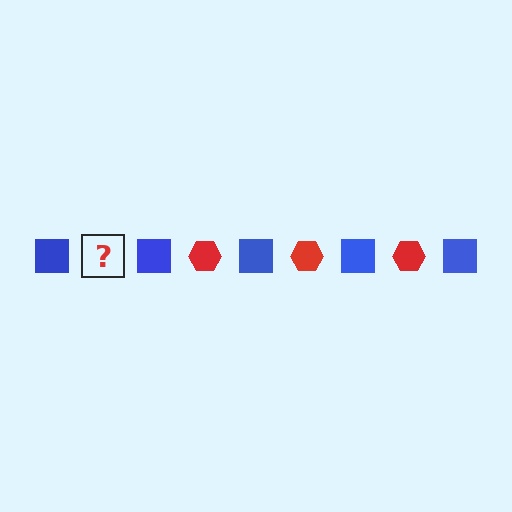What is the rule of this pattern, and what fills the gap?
The rule is that the pattern alternates between blue square and red hexagon. The gap should be filled with a red hexagon.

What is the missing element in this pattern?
The missing element is a red hexagon.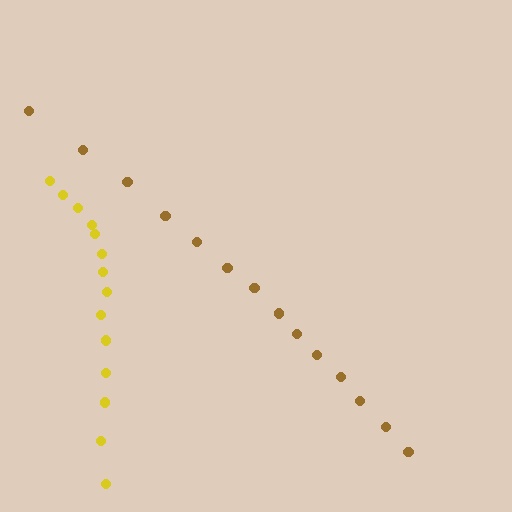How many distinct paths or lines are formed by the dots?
There are 2 distinct paths.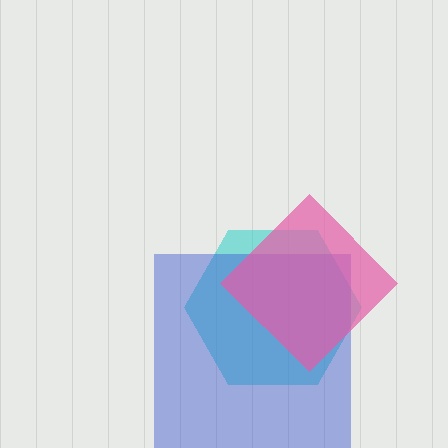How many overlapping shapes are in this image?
There are 3 overlapping shapes in the image.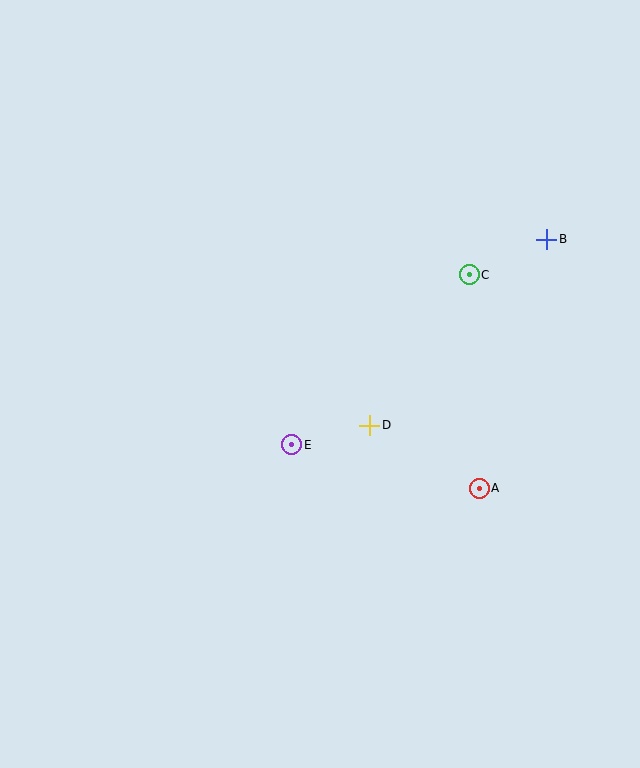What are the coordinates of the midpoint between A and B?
The midpoint between A and B is at (513, 364).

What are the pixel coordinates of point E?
Point E is at (292, 445).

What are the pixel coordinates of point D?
Point D is at (370, 425).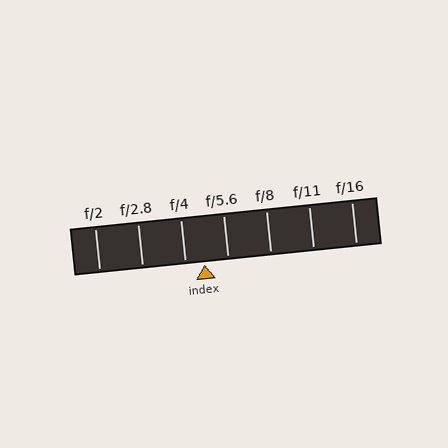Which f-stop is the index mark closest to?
The index mark is closest to f/4.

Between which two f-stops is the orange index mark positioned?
The index mark is between f/4 and f/5.6.